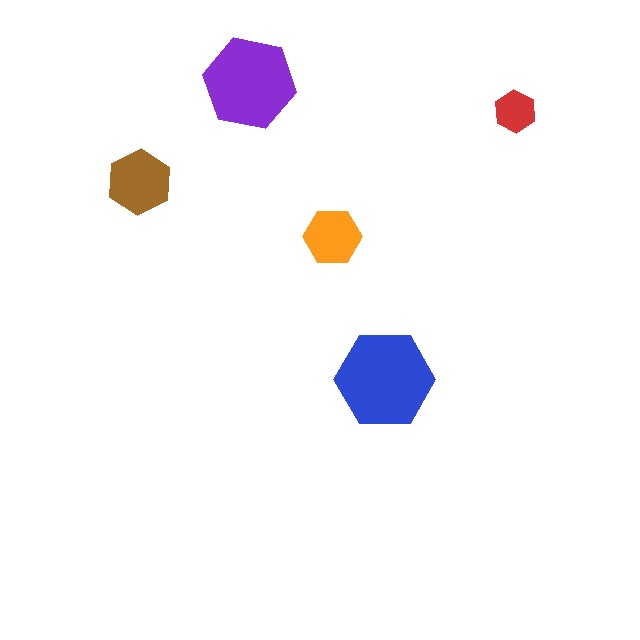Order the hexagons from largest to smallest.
the blue one, the purple one, the brown one, the orange one, the red one.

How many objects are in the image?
There are 5 objects in the image.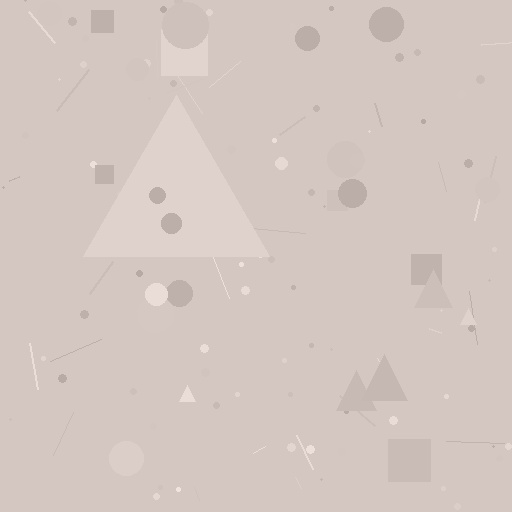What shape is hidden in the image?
A triangle is hidden in the image.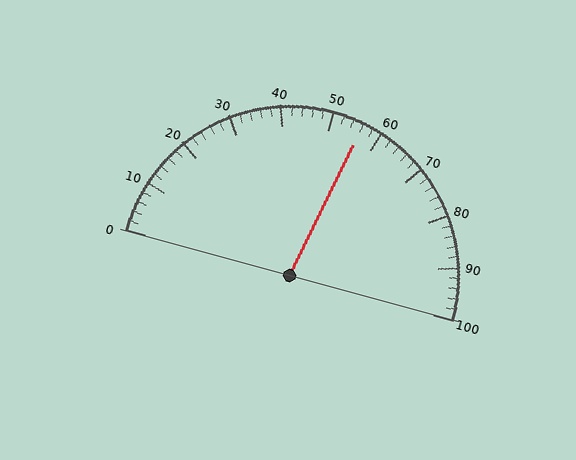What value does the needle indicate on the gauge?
The needle indicates approximately 56.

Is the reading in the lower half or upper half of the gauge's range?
The reading is in the upper half of the range (0 to 100).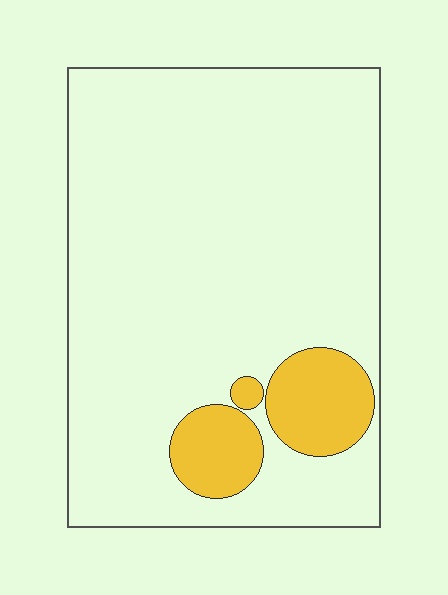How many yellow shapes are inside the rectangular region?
3.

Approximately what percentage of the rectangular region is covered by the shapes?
Approximately 10%.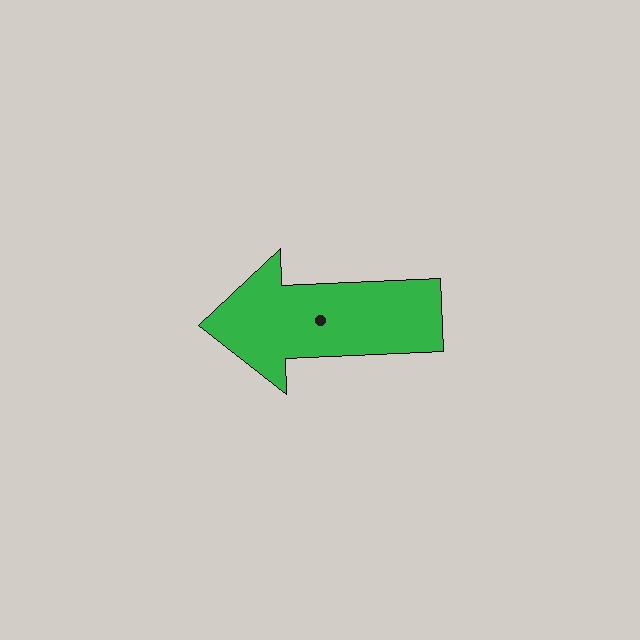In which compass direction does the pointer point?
West.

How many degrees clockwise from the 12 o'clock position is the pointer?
Approximately 268 degrees.